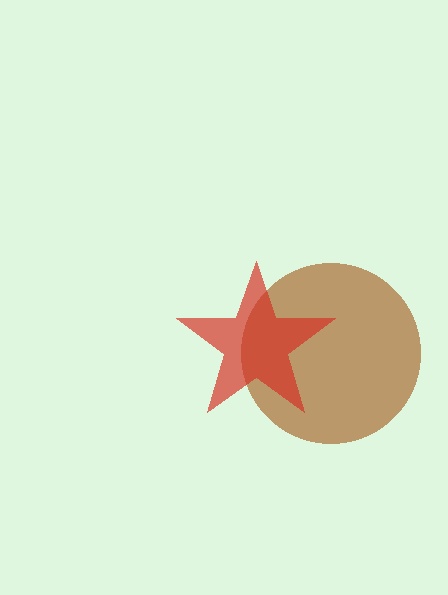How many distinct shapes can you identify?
There are 2 distinct shapes: a brown circle, a red star.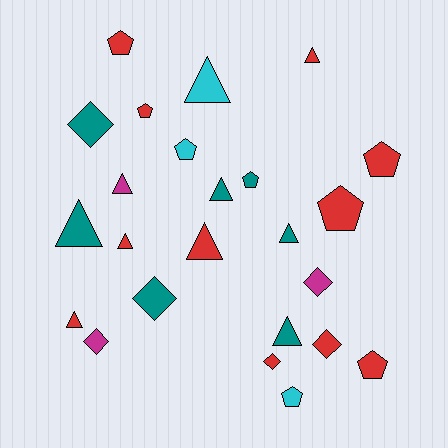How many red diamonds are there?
There are 2 red diamonds.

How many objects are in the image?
There are 24 objects.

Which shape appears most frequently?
Triangle, with 10 objects.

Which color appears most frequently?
Red, with 11 objects.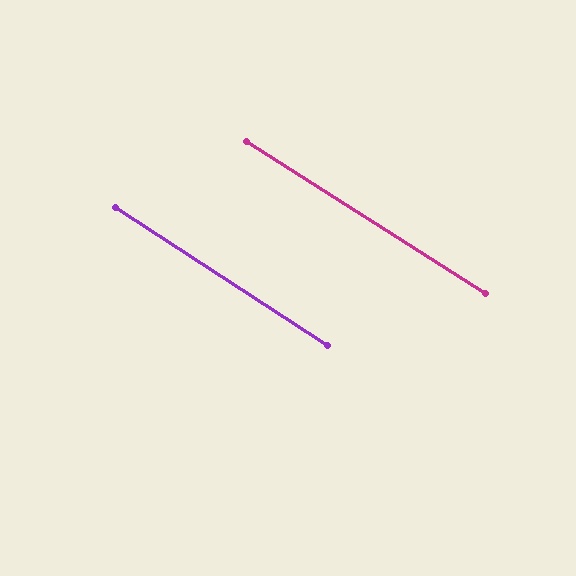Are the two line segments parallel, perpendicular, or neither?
Parallel — their directions differ by only 0.4°.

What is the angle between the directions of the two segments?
Approximately 0 degrees.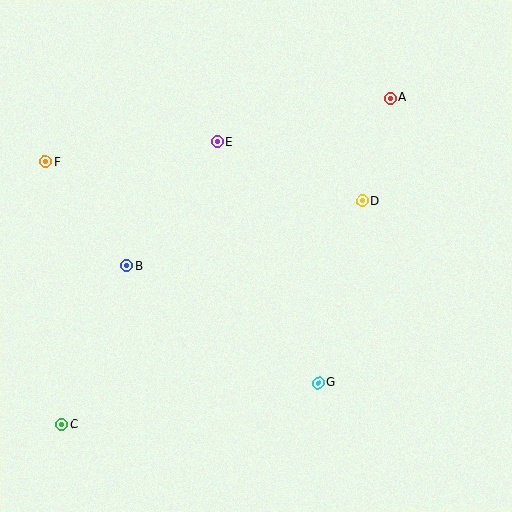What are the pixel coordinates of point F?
Point F is at (46, 162).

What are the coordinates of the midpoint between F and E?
The midpoint between F and E is at (131, 152).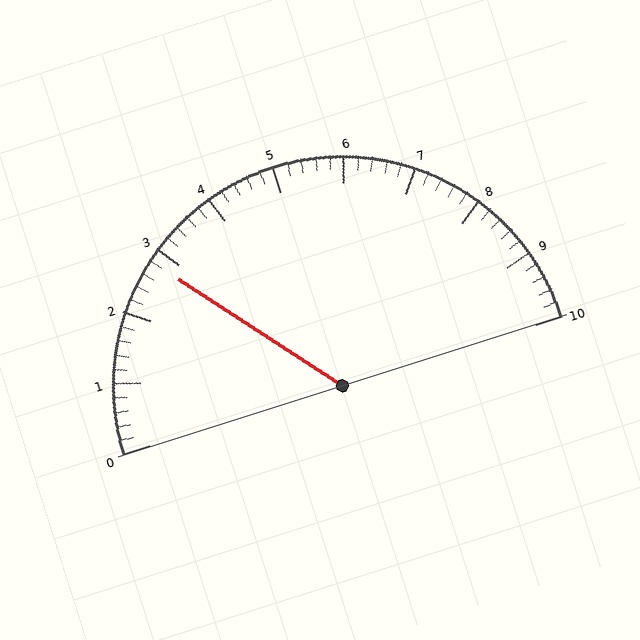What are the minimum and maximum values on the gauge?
The gauge ranges from 0 to 10.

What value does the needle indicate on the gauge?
The needle indicates approximately 2.8.